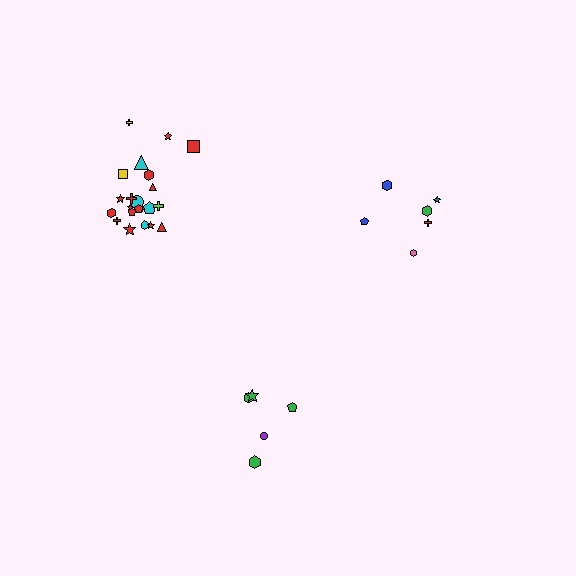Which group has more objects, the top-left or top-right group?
The top-left group.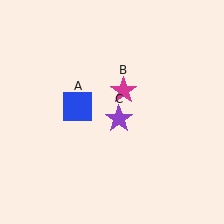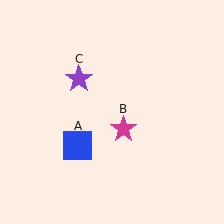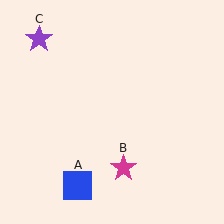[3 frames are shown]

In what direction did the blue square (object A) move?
The blue square (object A) moved down.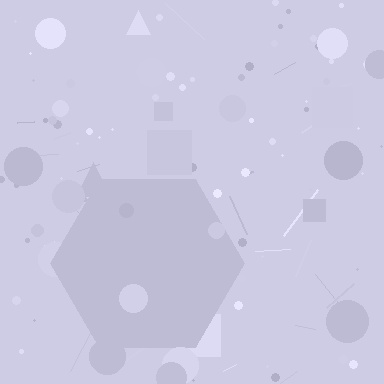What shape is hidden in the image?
A hexagon is hidden in the image.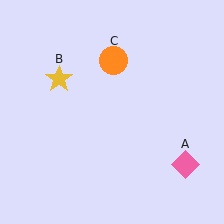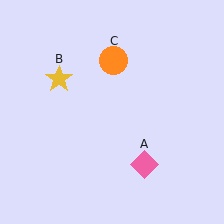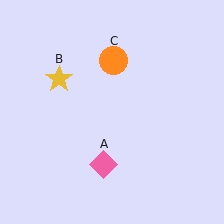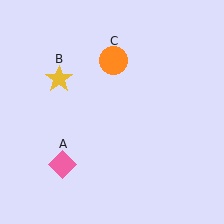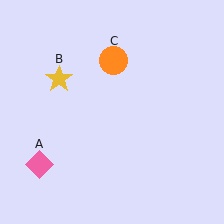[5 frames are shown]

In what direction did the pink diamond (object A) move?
The pink diamond (object A) moved left.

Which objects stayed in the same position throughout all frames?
Yellow star (object B) and orange circle (object C) remained stationary.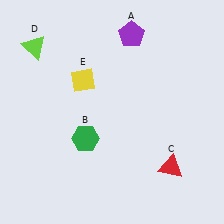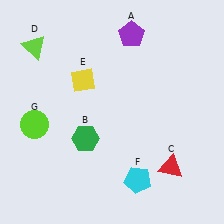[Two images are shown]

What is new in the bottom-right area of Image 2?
A cyan pentagon (F) was added in the bottom-right area of Image 2.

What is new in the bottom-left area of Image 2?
A lime circle (G) was added in the bottom-left area of Image 2.